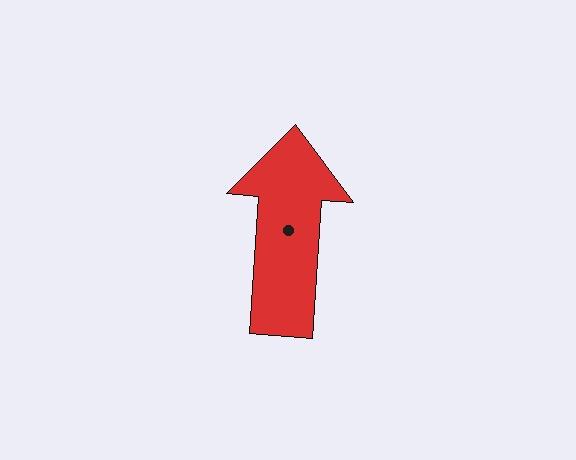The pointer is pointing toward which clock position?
Roughly 12 o'clock.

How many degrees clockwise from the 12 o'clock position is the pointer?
Approximately 4 degrees.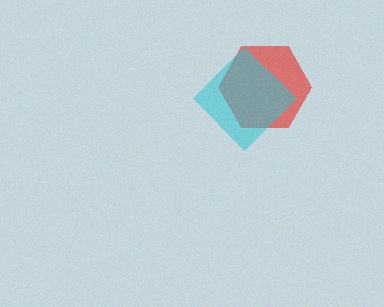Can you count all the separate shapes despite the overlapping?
Yes, there are 2 separate shapes.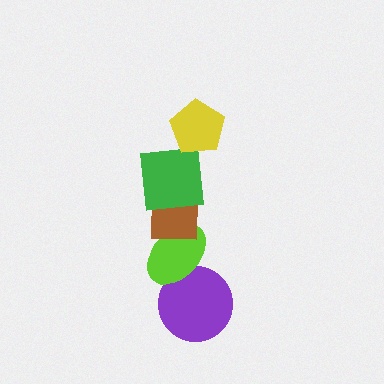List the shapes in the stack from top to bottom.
From top to bottom: the yellow pentagon, the green square, the brown square, the lime ellipse, the purple circle.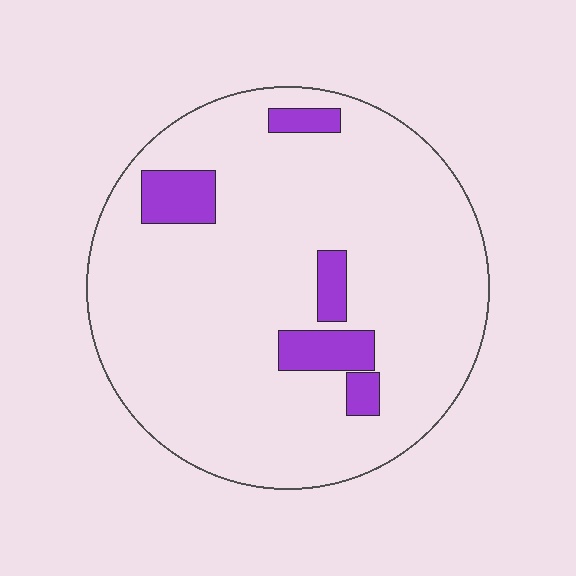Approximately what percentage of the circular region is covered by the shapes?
Approximately 10%.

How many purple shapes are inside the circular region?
5.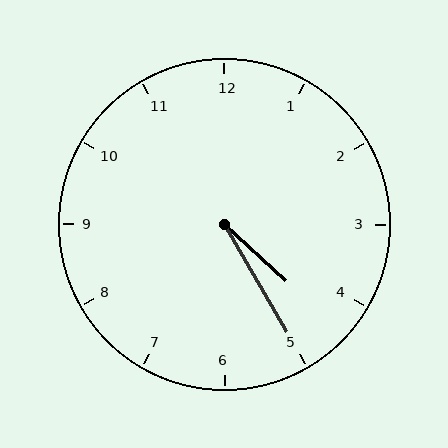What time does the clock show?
4:25.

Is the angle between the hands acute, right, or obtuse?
It is acute.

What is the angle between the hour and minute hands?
Approximately 18 degrees.